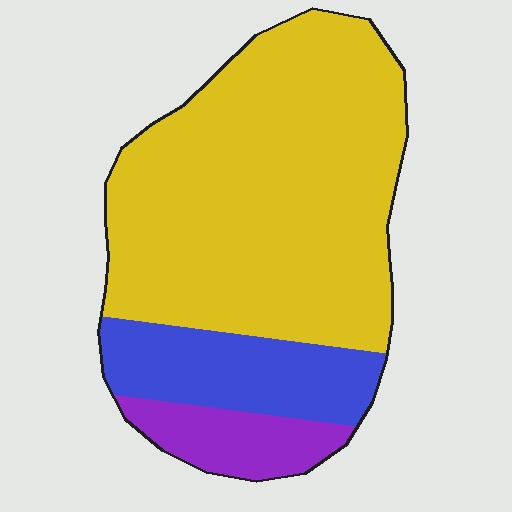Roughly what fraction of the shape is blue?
Blue takes up about one fifth (1/5) of the shape.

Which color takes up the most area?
Yellow, at roughly 70%.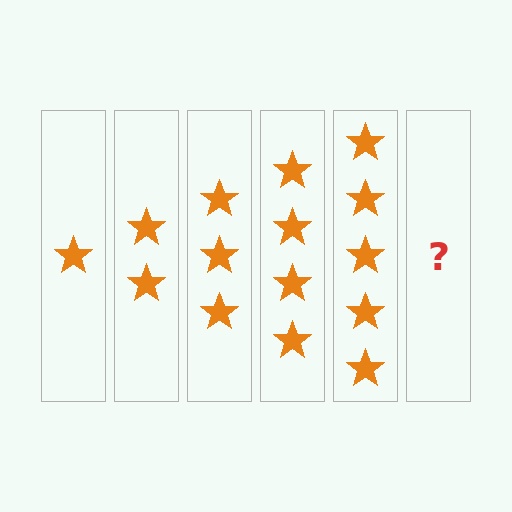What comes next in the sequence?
The next element should be 6 stars.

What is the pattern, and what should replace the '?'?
The pattern is that each step adds one more star. The '?' should be 6 stars.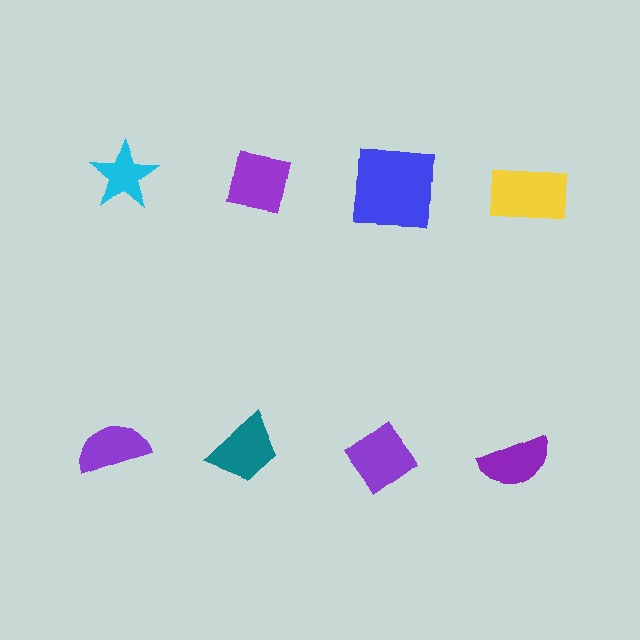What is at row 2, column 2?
A teal trapezoid.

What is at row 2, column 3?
A purple diamond.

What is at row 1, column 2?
A purple square.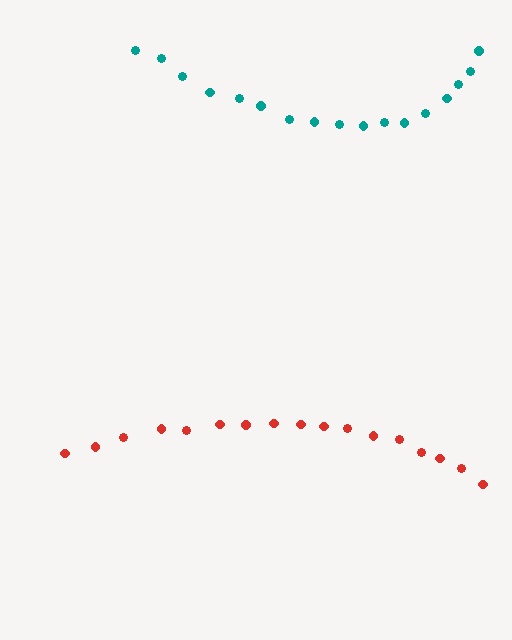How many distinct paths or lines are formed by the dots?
There are 2 distinct paths.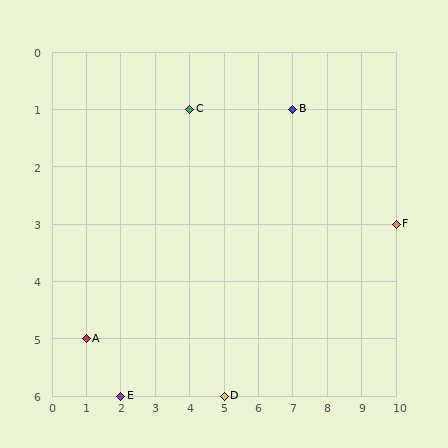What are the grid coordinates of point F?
Point F is at grid coordinates (10, 3).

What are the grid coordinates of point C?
Point C is at grid coordinates (4, 1).